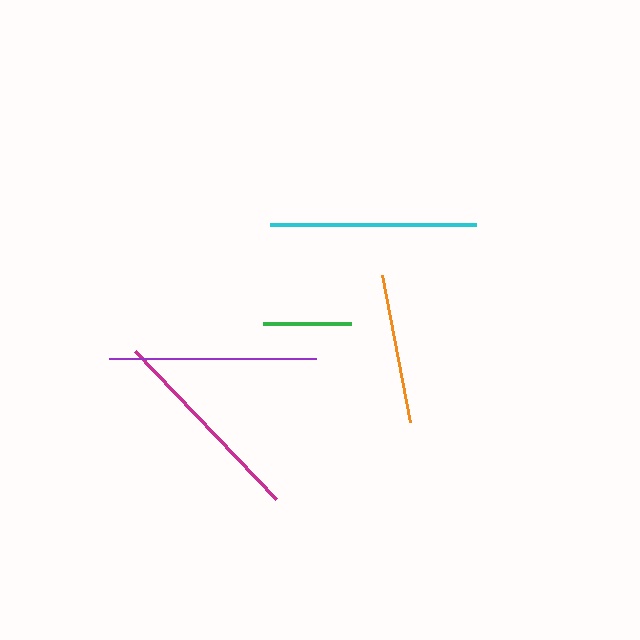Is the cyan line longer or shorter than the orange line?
The cyan line is longer than the orange line.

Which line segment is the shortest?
The green line is the shortest at approximately 88 pixels.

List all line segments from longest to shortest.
From longest to shortest: purple, cyan, magenta, orange, green.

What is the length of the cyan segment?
The cyan segment is approximately 206 pixels long.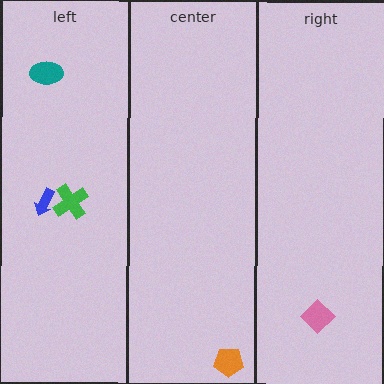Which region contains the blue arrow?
The left region.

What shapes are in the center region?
The orange pentagon.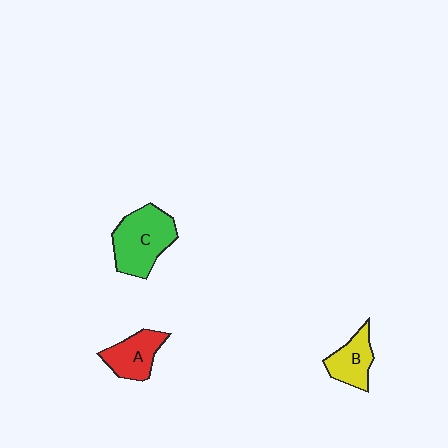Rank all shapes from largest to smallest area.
From largest to smallest: C (green), A (red), B (yellow).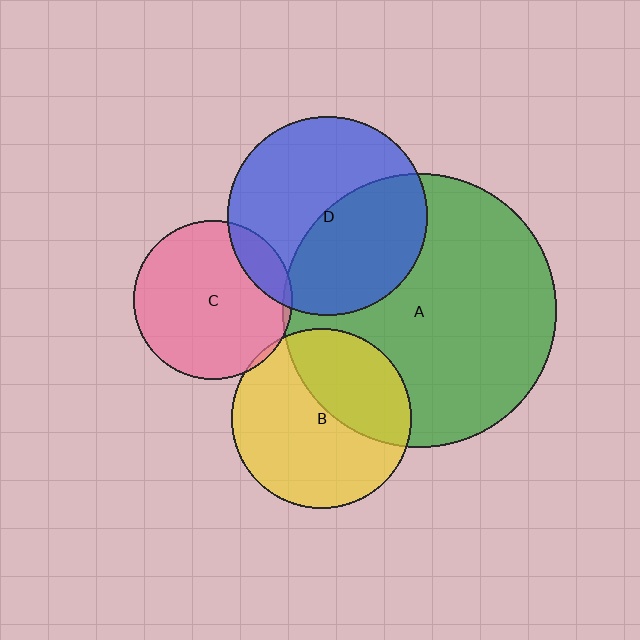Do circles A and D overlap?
Yes.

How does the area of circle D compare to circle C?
Approximately 1.6 times.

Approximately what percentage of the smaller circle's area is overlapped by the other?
Approximately 45%.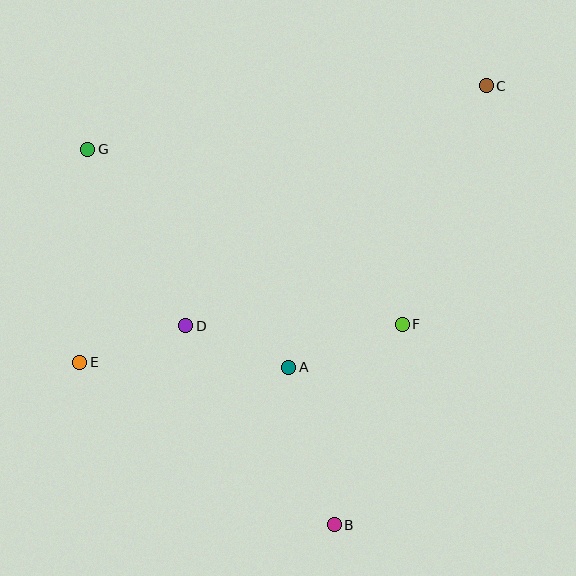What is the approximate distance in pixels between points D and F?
The distance between D and F is approximately 217 pixels.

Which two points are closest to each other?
Points A and D are closest to each other.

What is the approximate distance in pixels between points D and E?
The distance between D and E is approximately 112 pixels.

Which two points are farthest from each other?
Points C and E are farthest from each other.